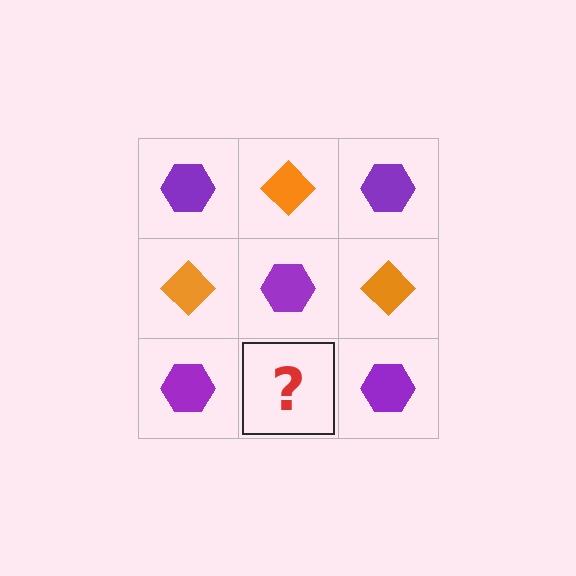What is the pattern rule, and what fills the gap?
The rule is that it alternates purple hexagon and orange diamond in a checkerboard pattern. The gap should be filled with an orange diamond.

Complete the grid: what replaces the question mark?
The question mark should be replaced with an orange diamond.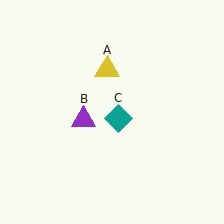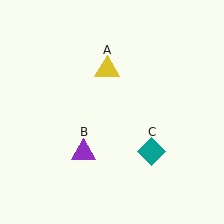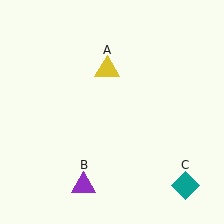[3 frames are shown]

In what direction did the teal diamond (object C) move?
The teal diamond (object C) moved down and to the right.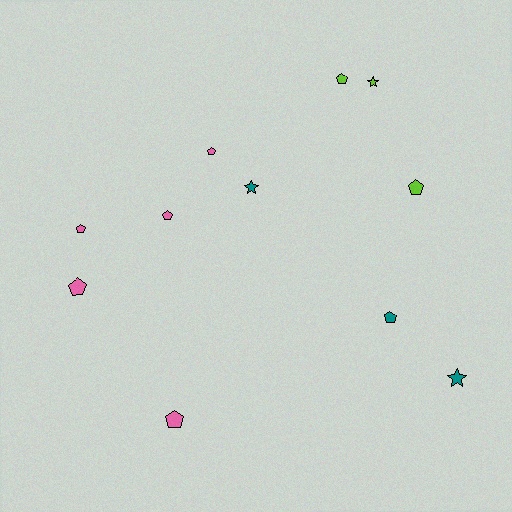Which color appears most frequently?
Pink, with 5 objects.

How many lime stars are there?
There is 1 lime star.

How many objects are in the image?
There are 11 objects.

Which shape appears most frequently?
Pentagon, with 8 objects.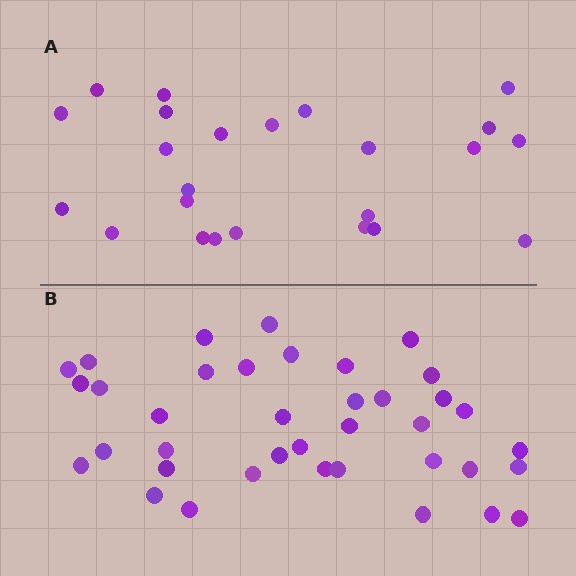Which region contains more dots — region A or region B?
Region B (the bottom region) has more dots.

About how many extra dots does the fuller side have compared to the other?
Region B has approximately 15 more dots than region A.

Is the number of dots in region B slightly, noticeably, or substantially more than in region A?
Region B has substantially more. The ratio is roughly 1.6 to 1.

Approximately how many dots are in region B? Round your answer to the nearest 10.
About 40 dots. (The exact count is 38, which rounds to 40.)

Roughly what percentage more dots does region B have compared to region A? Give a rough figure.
About 60% more.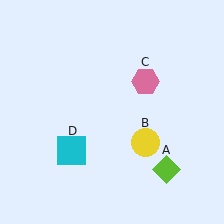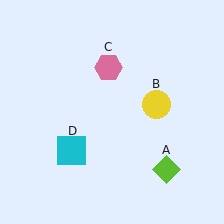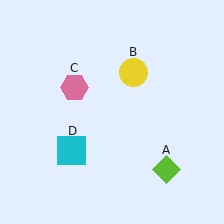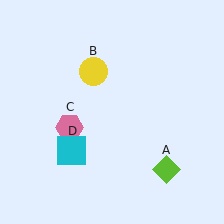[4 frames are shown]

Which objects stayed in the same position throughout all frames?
Lime diamond (object A) and cyan square (object D) remained stationary.